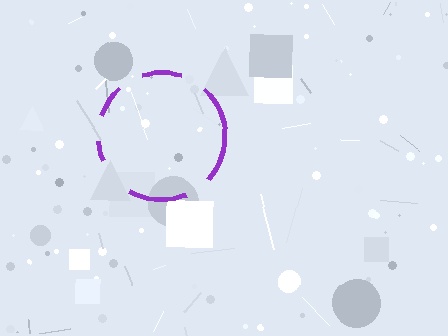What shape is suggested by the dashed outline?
The dashed outline suggests a circle.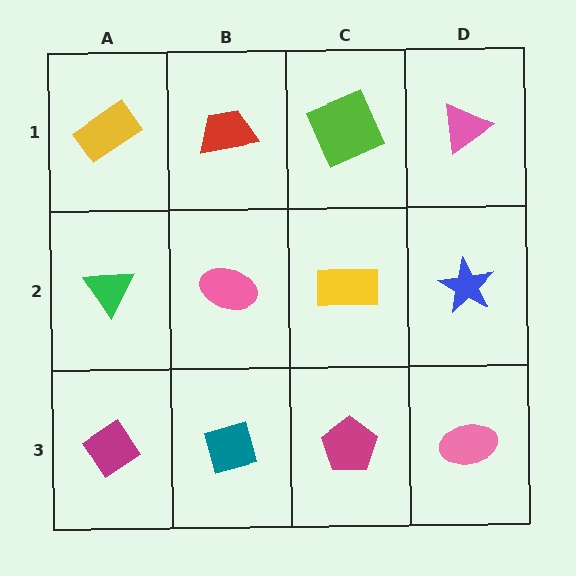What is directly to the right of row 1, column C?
A pink triangle.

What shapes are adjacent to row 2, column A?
A yellow rectangle (row 1, column A), a magenta diamond (row 3, column A), a pink ellipse (row 2, column B).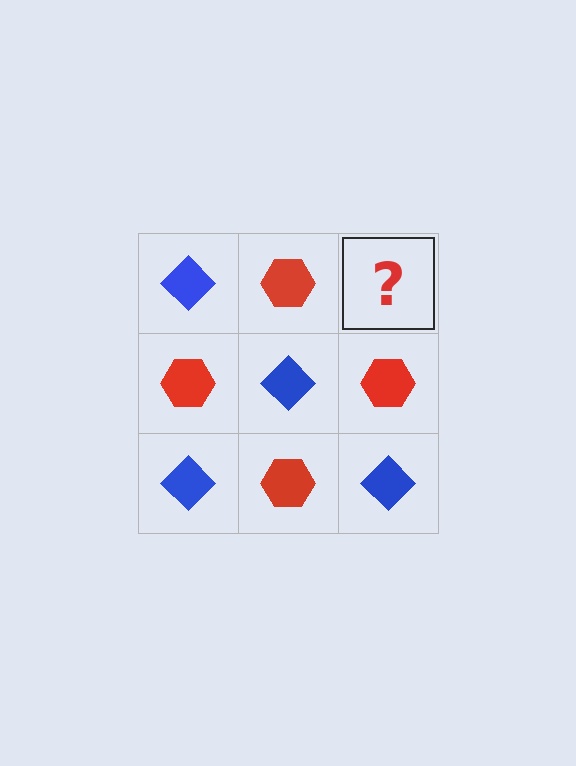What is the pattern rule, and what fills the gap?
The rule is that it alternates blue diamond and red hexagon in a checkerboard pattern. The gap should be filled with a blue diamond.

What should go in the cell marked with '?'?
The missing cell should contain a blue diamond.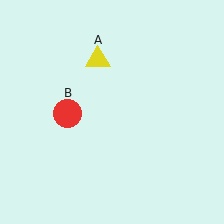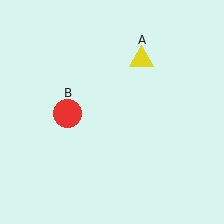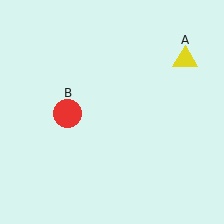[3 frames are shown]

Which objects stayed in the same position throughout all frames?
Red circle (object B) remained stationary.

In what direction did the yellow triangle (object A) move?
The yellow triangle (object A) moved right.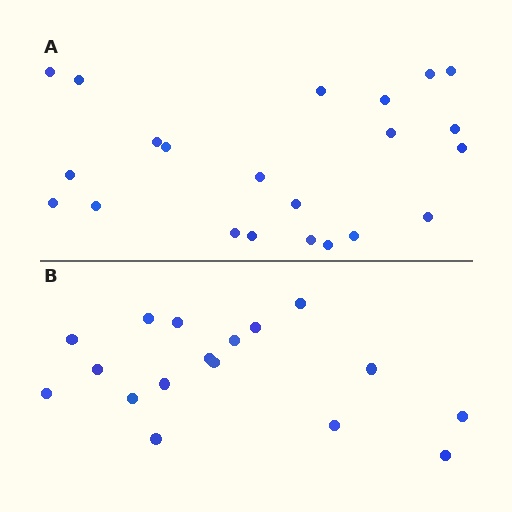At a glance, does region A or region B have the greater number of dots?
Region A (the top region) has more dots.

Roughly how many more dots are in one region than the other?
Region A has about 5 more dots than region B.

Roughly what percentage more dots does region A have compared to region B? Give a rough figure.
About 30% more.